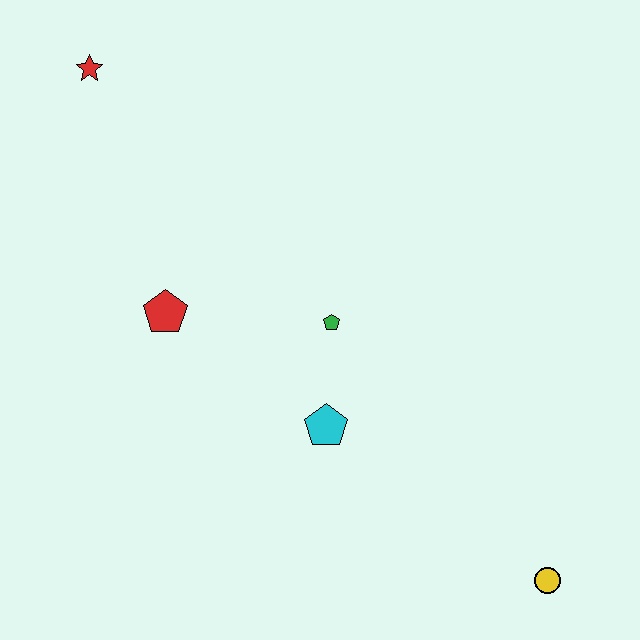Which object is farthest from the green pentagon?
The red star is farthest from the green pentagon.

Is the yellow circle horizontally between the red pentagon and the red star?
No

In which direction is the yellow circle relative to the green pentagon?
The yellow circle is below the green pentagon.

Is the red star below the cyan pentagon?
No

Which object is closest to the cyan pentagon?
The green pentagon is closest to the cyan pentagon.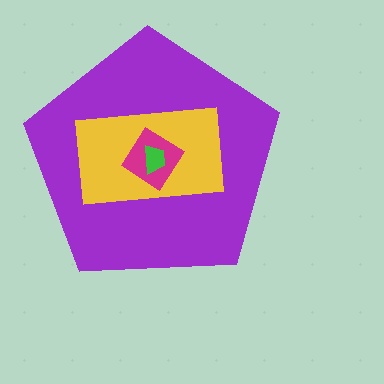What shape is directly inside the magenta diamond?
The green trapezoid.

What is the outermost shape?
The purple pentagon.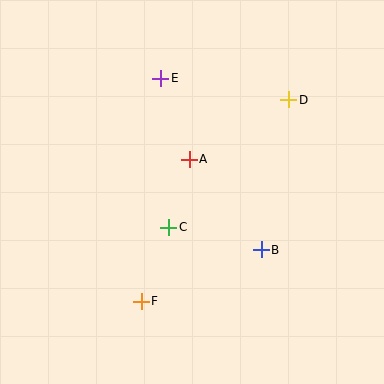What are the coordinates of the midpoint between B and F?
The midpoint between B and F is at (201, 276).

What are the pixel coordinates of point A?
Point A is at (189, 159).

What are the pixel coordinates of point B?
Point B is at (261, 250).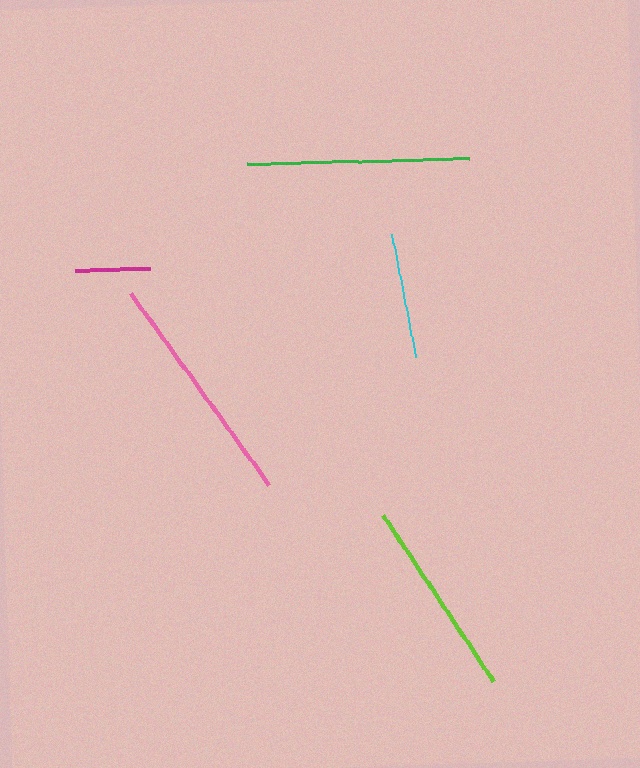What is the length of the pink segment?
The pink segment is approximately 237 pixels long.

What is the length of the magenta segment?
The magenta segment is approximately 75 pixels long.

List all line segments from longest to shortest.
From longest to shortest: pink, green, lime, cyan, magenta.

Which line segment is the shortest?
The magenta line is the shortest at approximately 75 pixels.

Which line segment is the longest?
The pink line is the longest at approximately 237 pixels.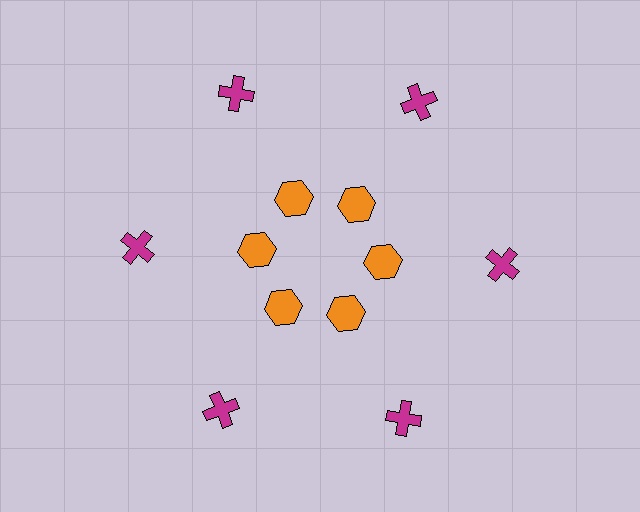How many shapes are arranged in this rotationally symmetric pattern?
There are 12 shapes, arranged in 6 groups of 2.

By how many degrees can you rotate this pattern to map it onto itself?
The pattern maps onto itself every 60 degrees of rotation.